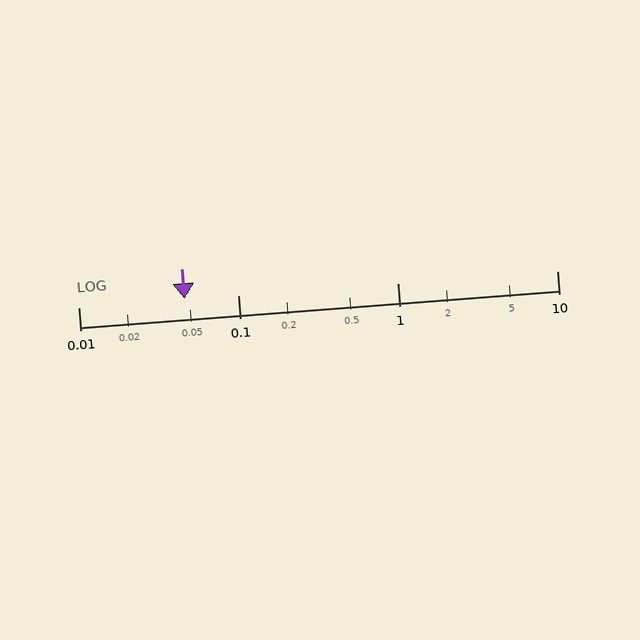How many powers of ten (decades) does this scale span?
The scale spans 3 decades, from 0.01 to 10.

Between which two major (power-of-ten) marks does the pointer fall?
The pointer is between 0.01 and 0.1.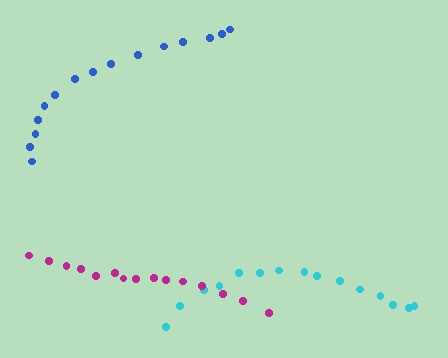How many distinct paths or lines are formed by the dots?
There are 3 distinct paths.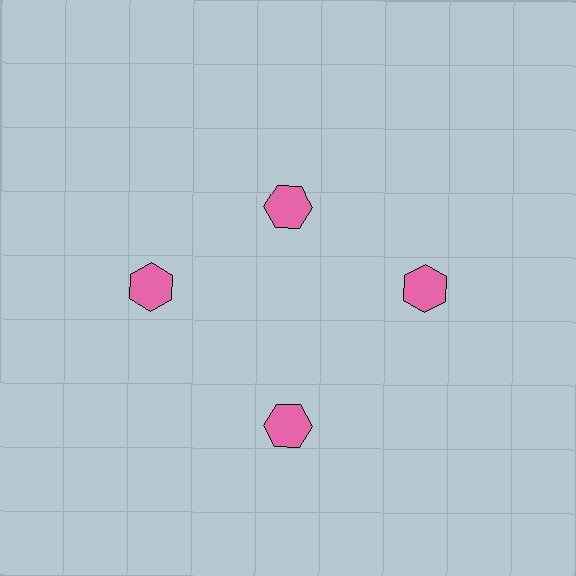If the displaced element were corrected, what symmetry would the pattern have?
It would have 4-fold rotational symmetry — the pattern would map onto itself every 90 degrees.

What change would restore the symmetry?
The symmetry would be restored by moving it outward, back onto the ring so that all 4 hexagons sit at equal angles and equal distance from the center.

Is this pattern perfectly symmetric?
No. The 4 pink hexagons are arranged in a ring, but one element near the 12 o'clock position is pulled inward toward the center, breaking the 4-fold rotational symmetry.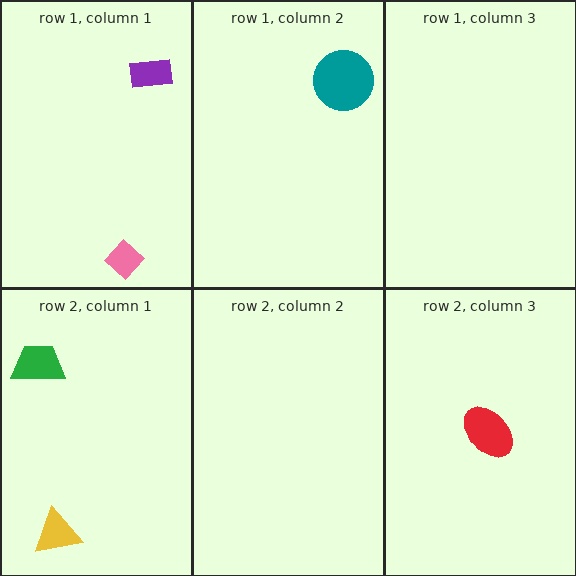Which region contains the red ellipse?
The row 2, column 3 region.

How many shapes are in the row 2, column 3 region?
1.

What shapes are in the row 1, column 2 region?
The teal circle.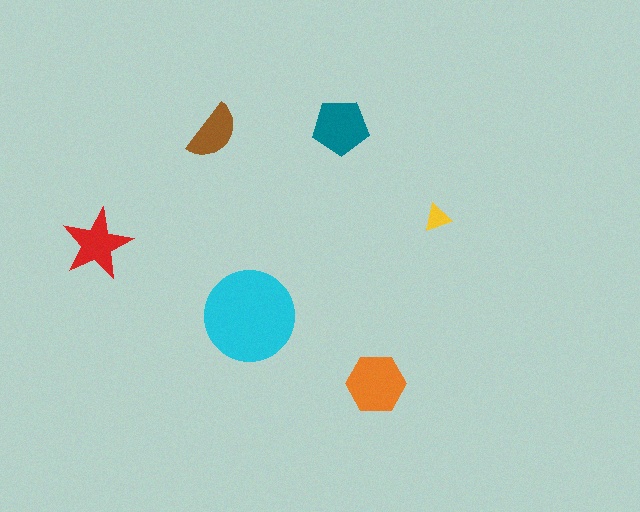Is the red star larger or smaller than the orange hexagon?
Smaller.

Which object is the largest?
The cyan circle.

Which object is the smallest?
The yellow triangle.